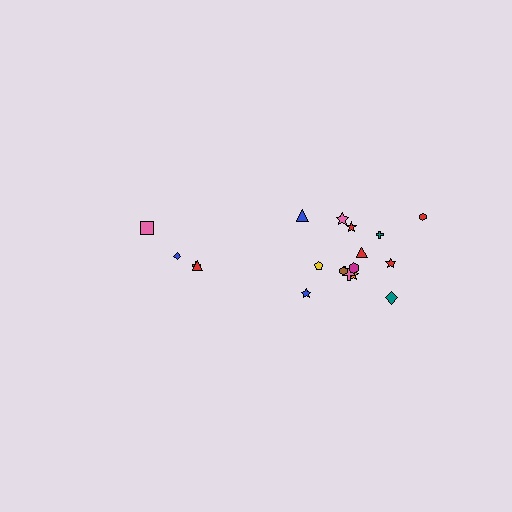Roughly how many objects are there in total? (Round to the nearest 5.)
Roughly 20 objects in total.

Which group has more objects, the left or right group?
The right group.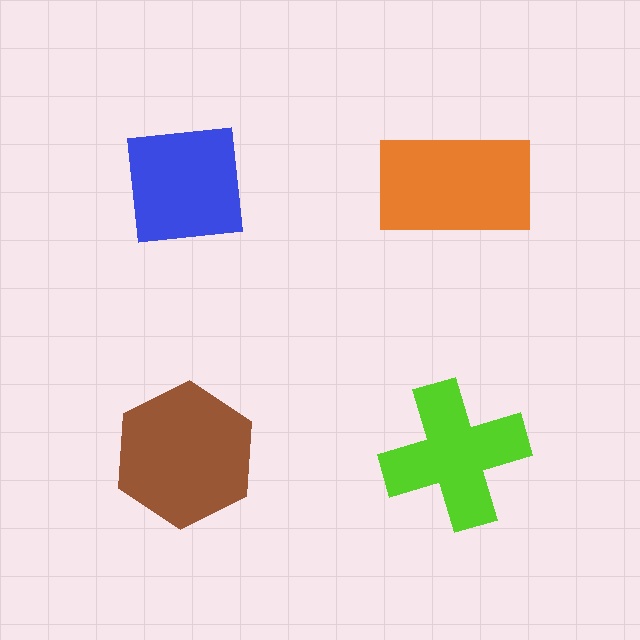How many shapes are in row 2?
2 shapes.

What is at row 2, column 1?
A brown hexagon.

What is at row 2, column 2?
A lime cross.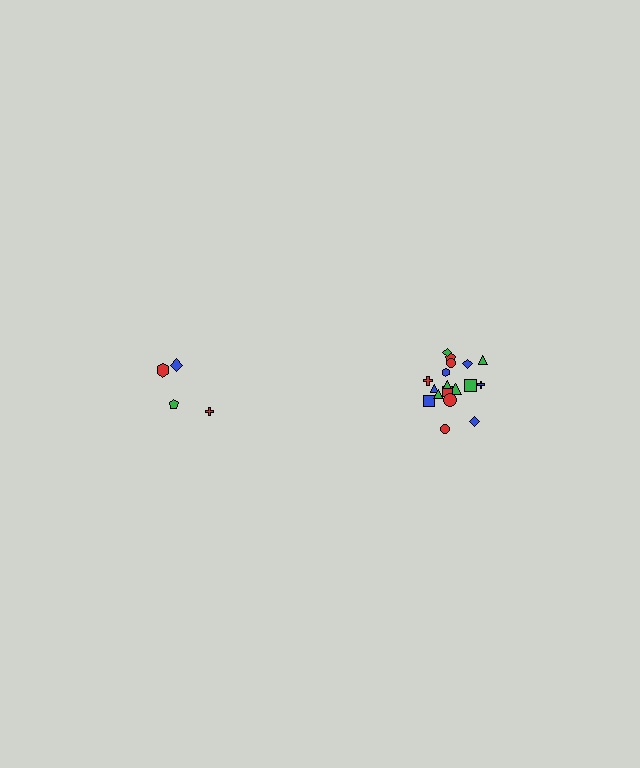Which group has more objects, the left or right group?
The right group.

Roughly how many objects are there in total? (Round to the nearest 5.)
Roughly 20 objects in total.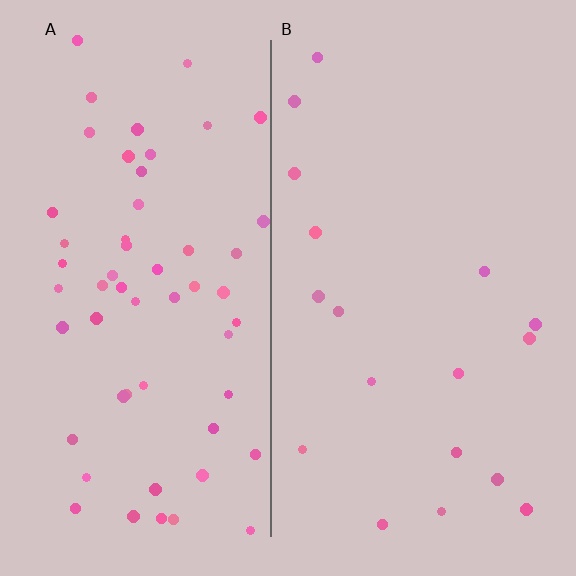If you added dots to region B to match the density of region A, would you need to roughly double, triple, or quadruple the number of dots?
Approximately triple.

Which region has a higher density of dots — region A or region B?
A (the left).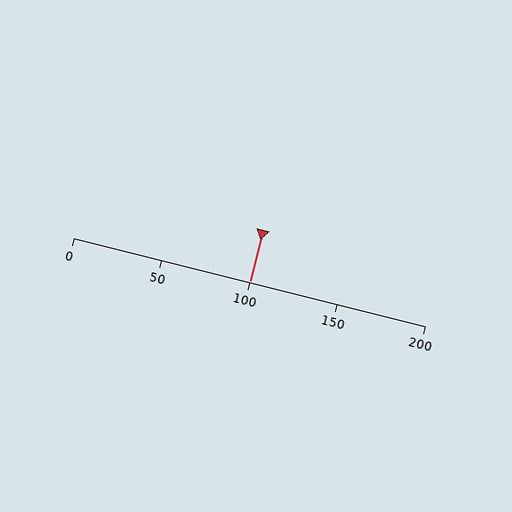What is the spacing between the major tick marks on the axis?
The major ticks are spaced 50 apart.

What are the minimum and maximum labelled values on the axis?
The axis runs from 0 to 200.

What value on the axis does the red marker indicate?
The marker indicates approximately 100.